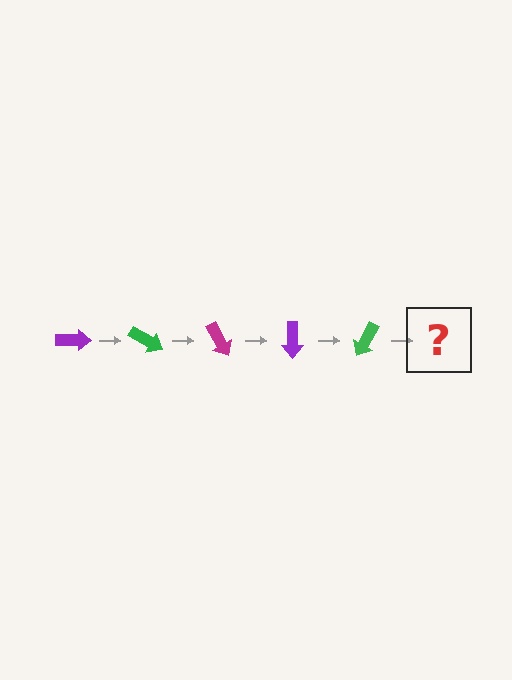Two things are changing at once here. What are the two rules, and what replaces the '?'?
The two rules are that it rotates 30 degrees each step and the color cycles through purple, green, and magenta. The '?' should be a magenta arrow, rotated 150 degrees from the start.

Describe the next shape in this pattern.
It should be a magenta arrow, rotated 150 degrees from the start.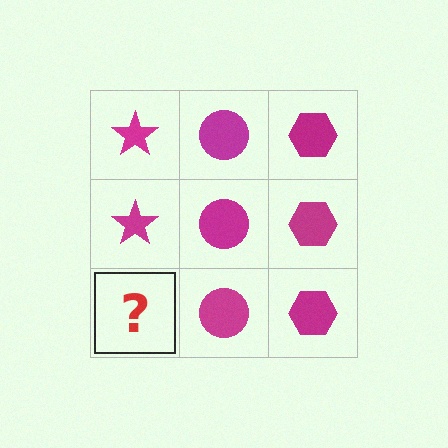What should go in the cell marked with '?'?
The missing cell should contain a magenta star.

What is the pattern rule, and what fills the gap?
The rule is that each column has a consistent shape. The gap should be filled with a magenta star.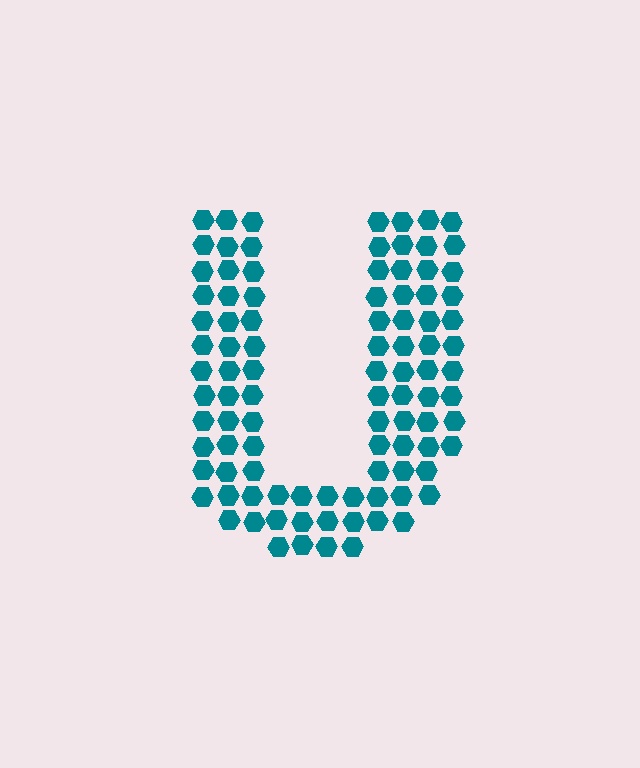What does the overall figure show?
The overall figure shows the letter U.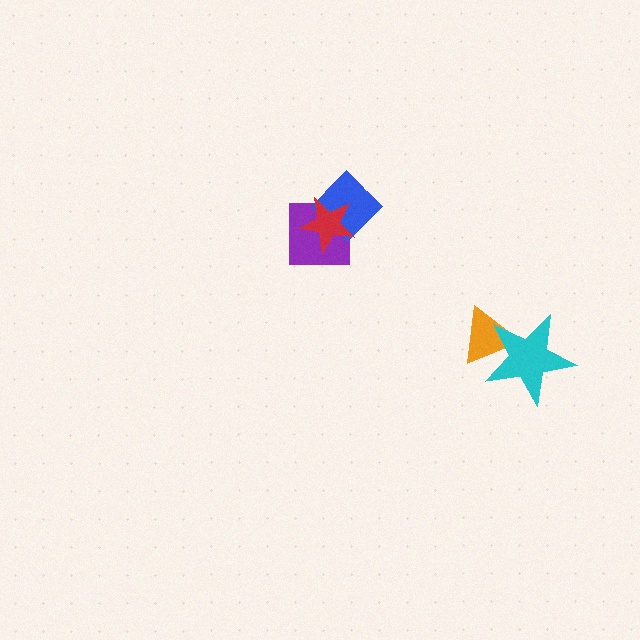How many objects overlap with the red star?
2 objects overlap with the red star.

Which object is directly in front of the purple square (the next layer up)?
The blue diamond is directly in front of the purple square.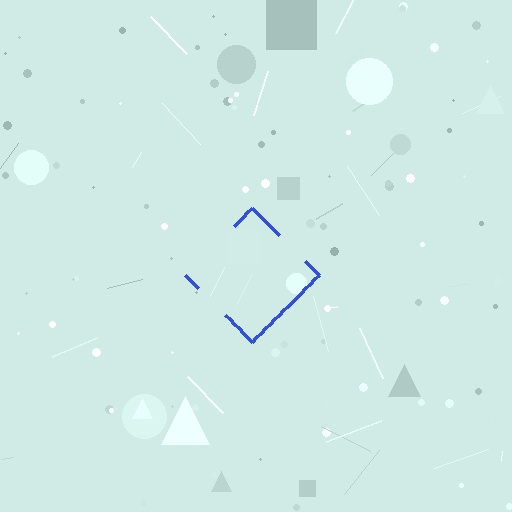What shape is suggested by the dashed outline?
The dashed outline suggests a diamond.